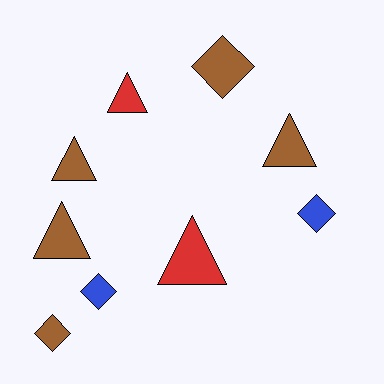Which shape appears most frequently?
Triangle, with 5 objects.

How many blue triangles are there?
There are no blue triangles.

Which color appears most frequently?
Brown, with 5 objects.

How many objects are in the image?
There are 9 objects.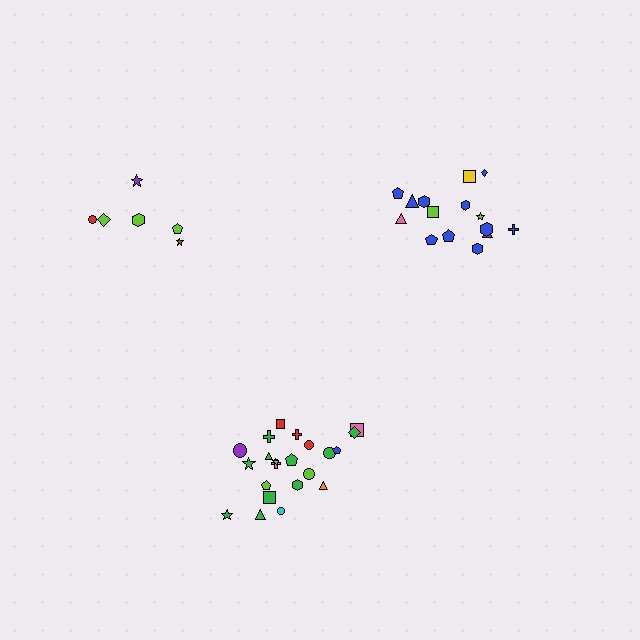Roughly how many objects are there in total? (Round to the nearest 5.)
Roughly 45 objects in total.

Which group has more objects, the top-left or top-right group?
The top-right group.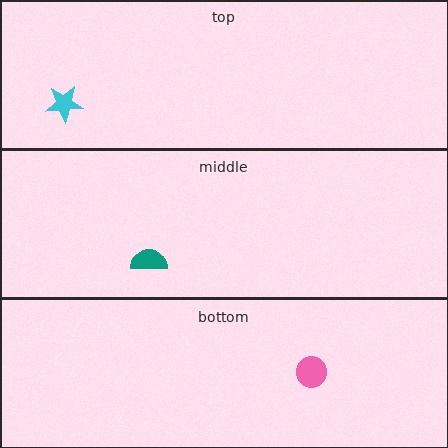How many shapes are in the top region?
1.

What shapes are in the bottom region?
The pink circle.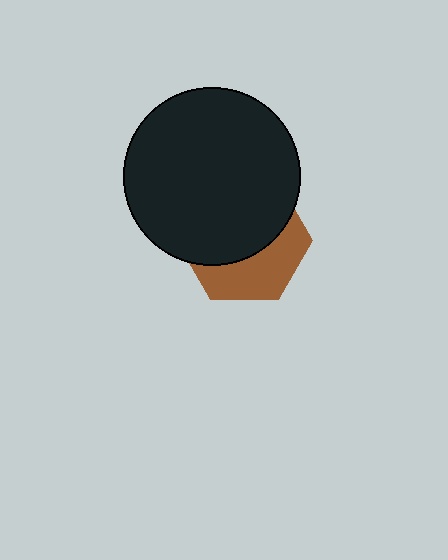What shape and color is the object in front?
The object in front is a black circle.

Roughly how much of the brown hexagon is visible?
A small part of it is visible (roughly 40%).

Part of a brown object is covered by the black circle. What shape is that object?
It is a hexagon.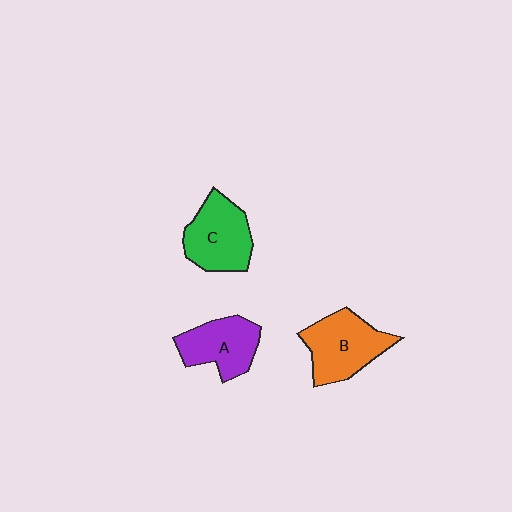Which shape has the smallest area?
Shape A (purple).